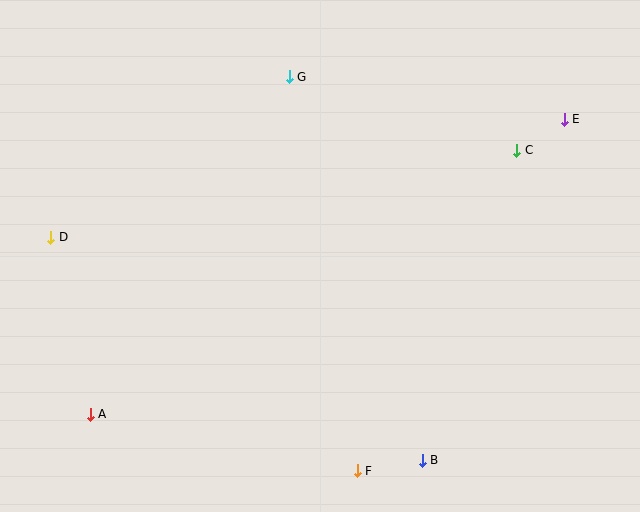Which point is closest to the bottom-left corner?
Point A is closest to the bottom-left corner.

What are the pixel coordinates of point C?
Point C is at (517, 150).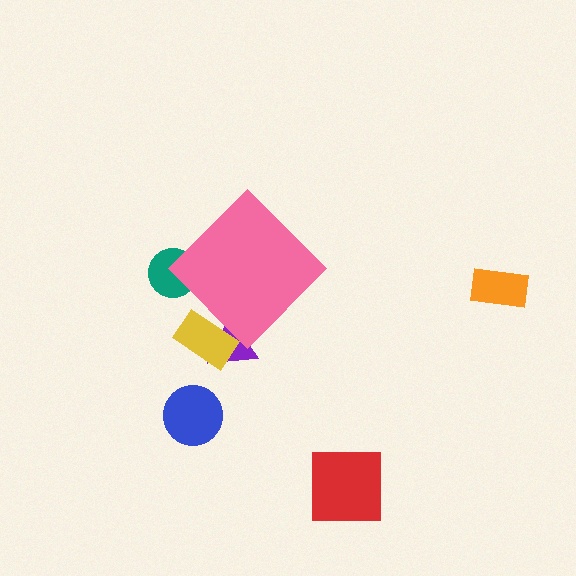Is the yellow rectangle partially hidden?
Yes, the yellow rectangle is partially hidden behind the pink diamond.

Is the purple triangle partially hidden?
Yes, the purple triangle is partially hidden behind the pink diamond.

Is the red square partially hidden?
No, the red square is fully visible.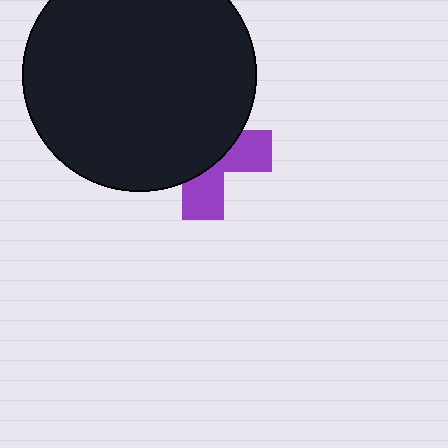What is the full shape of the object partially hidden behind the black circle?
The partially hidden object is a purple cross.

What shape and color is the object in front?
The object in front is a black circle.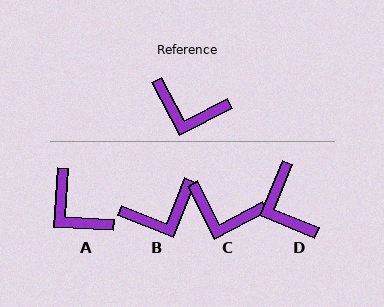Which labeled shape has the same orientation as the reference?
C.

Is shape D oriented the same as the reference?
No, it is off by about 49 degrees.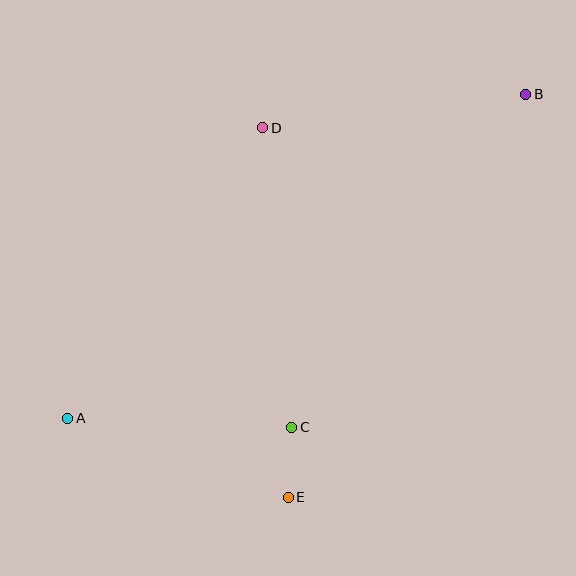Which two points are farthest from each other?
Points A and B are farthest from each other.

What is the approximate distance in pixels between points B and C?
The distance between B and C is approximately 407 pixels.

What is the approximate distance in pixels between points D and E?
The distance between D and E is approximately 370 pixels.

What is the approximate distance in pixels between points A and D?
The distance between A and D is approximately 350 pixels.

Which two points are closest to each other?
Points C and E are closest to each other.